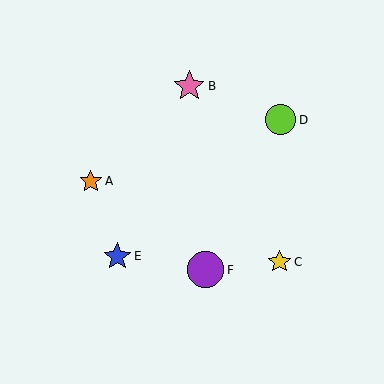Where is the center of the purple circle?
The center of the purple circle is at (206, 270).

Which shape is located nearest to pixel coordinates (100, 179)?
The orange star (labeled A) at (91, 181) is nearest to that location.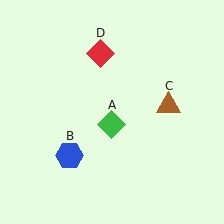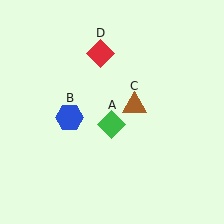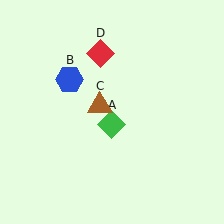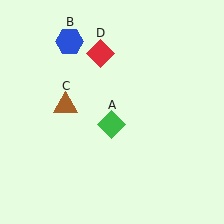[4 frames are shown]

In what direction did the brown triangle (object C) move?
The brown triangle (object C) moved left.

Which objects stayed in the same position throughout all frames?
Green diamond (object A) and red diamond (object D) remained stationary.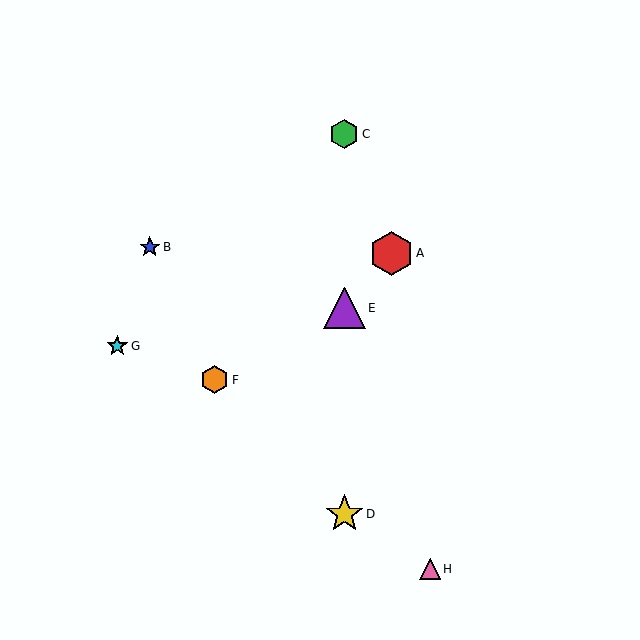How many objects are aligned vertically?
3 objects (C, D, E) are aligned vertically.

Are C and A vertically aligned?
No, C is at x≈344 and A is at x≈392.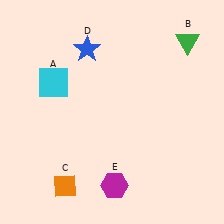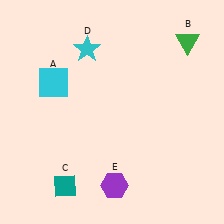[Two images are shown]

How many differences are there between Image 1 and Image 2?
There are 3 differences between the two images.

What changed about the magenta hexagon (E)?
In Image 1, E is magenta. In Image 2, it changed to purple.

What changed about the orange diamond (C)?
In Image 1, C is orange. In Image 2, it changed to teal.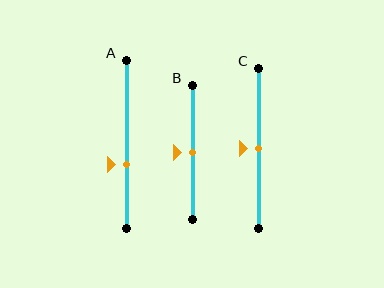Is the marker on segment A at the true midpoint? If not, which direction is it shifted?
No, the marker on segment A is shifted downward by about 12% of the segment length.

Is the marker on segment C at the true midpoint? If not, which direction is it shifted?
Yes, the marker on segment C is at the true midpoint.